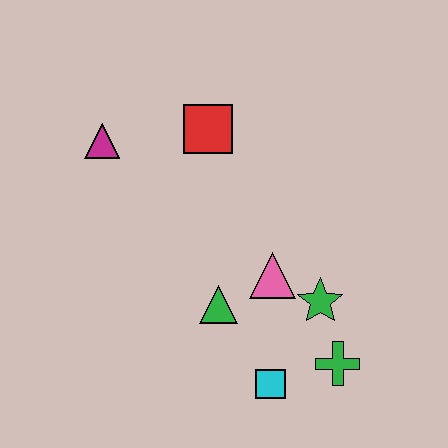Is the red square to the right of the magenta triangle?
Yes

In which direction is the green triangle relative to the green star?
The green triangle is to the left of the green star.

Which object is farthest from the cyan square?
The magenta triangle is farthest from the cyan square.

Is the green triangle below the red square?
Yes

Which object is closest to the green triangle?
The pink triangle is closest to the green triangle.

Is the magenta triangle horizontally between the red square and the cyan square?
No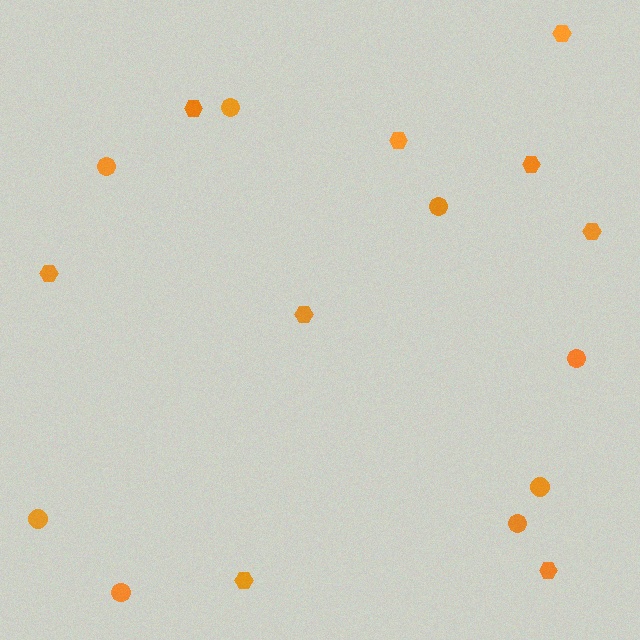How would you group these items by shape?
There are 2 groups: one group of circles (8) and one group of hexagons (9).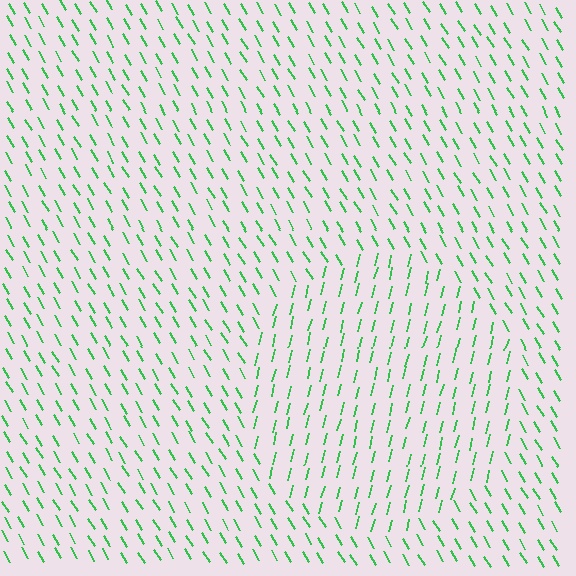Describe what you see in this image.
The image is filled with small green line segments. A circle region in the image has lines oriented differently from the surrounding lines, creating a visible texture boundary.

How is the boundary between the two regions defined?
The boundary is defined purely by a change in line orientation (approximately 45 degrees difference). All lines are the same color and thickness.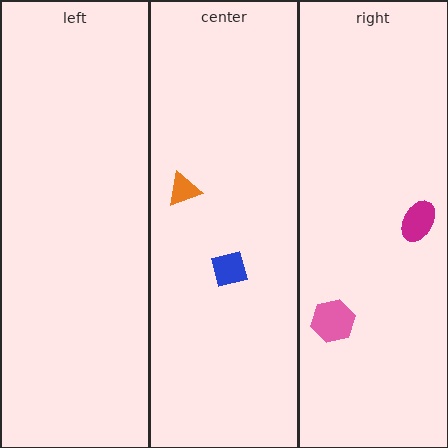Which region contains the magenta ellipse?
The right region.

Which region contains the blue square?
The center region.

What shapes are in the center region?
The blue square, the orange triangle.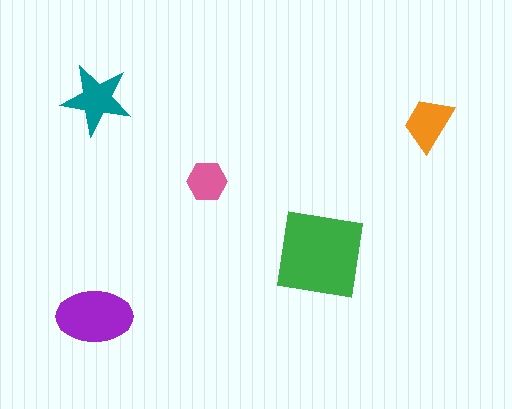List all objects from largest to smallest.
The green square, the purple ellipse, the teal star, the orange trapezoid, the pink hexagon.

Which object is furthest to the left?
The purple ellipse is leftmost.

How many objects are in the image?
There are 5 objects in the image.